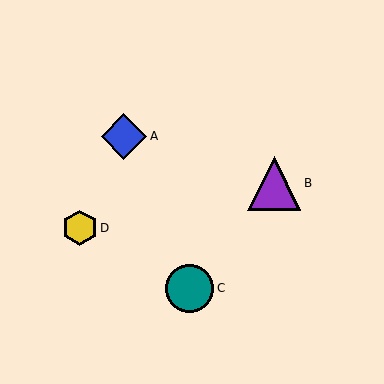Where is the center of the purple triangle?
The center of the purple triangle is at (274, 183).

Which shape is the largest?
The purple triangle (labeled B) is the largest.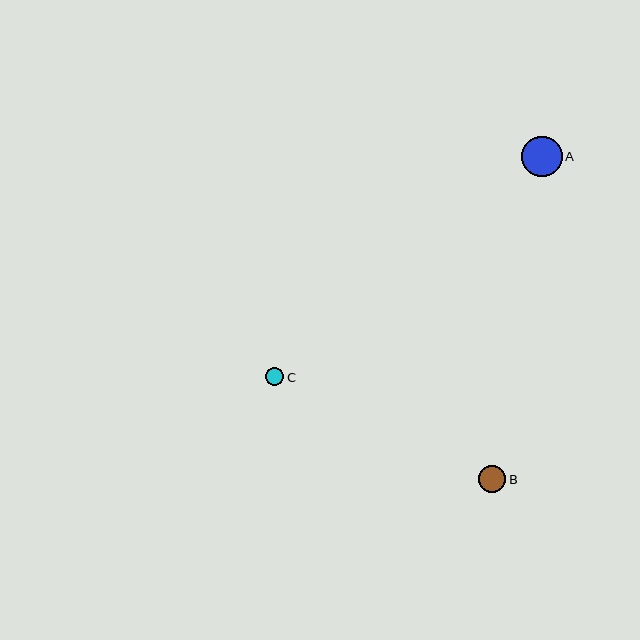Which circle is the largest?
Circle A is the largest with a size of approximately 40 pixels.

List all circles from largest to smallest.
From largest to smallest: A, B, C.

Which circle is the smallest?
Circle C is the smallest with a size of approximately 18 pixels.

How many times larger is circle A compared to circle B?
Circle A is approximately 1.5 times the size of circle B.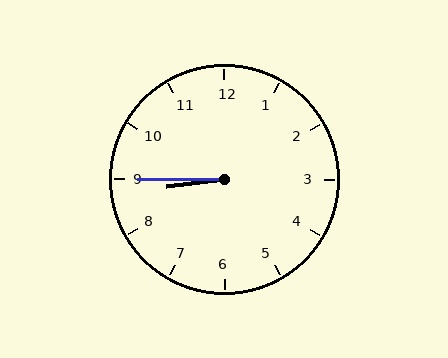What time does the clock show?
8:45.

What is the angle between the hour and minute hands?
Approximately 8 degrees.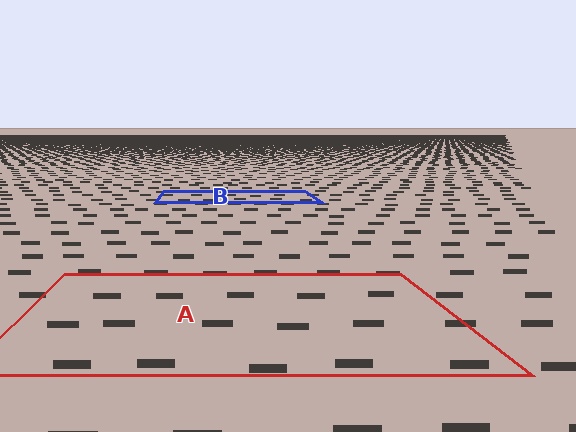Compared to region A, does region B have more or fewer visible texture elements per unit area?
Region B has more texture elements per unit area — they are packed more densely because it is farther away.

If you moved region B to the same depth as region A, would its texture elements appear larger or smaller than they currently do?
They would appear larger. At a closer depth, the same texture elements are projected at a bigger on-screen size.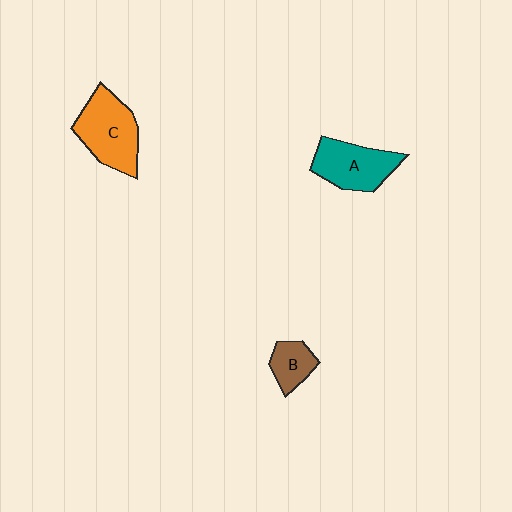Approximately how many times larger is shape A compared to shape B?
Approximately 1.9 times.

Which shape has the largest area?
Shape C (orange).